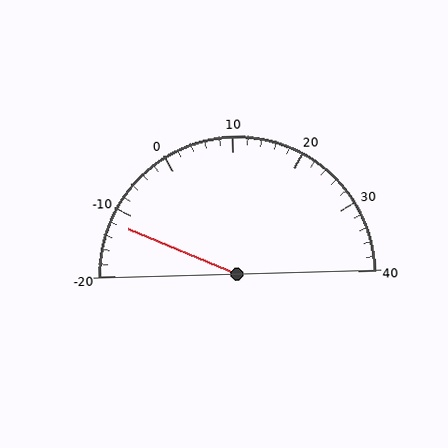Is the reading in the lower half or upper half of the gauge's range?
The reading is in the lower half of the range (-20 to 40).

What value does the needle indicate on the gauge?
The needle indicates approximately -12.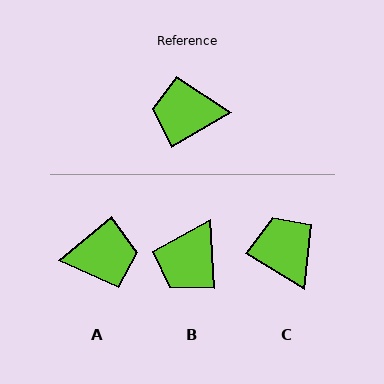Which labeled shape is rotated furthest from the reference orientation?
A, about 171 degrees away.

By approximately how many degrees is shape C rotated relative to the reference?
Approximately 62 degrees clockwise.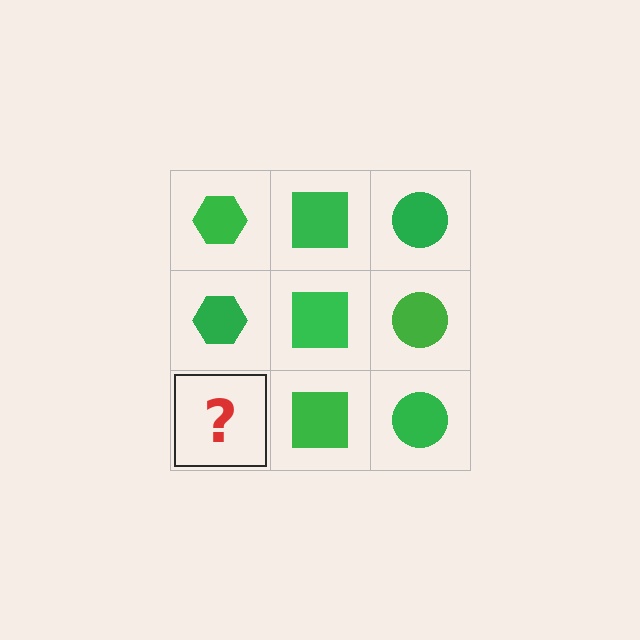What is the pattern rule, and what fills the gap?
The rule is that each column has a consistent shape. The gap should be filled with a green hexagon.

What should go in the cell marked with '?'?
The missing cell should contain a green hexagon.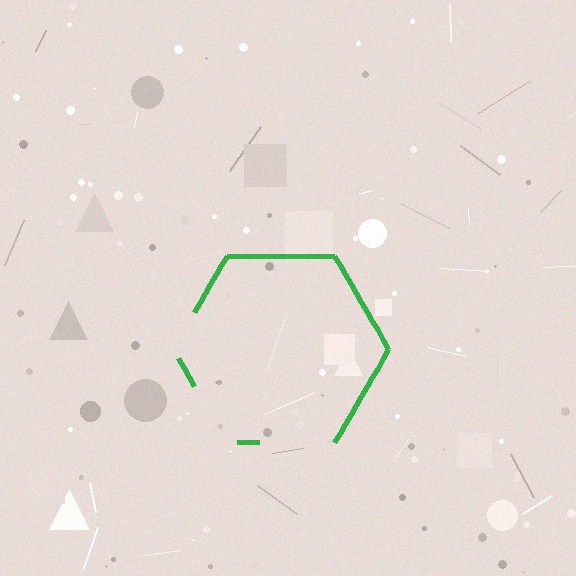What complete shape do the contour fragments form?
The contour fragments form a hexagon.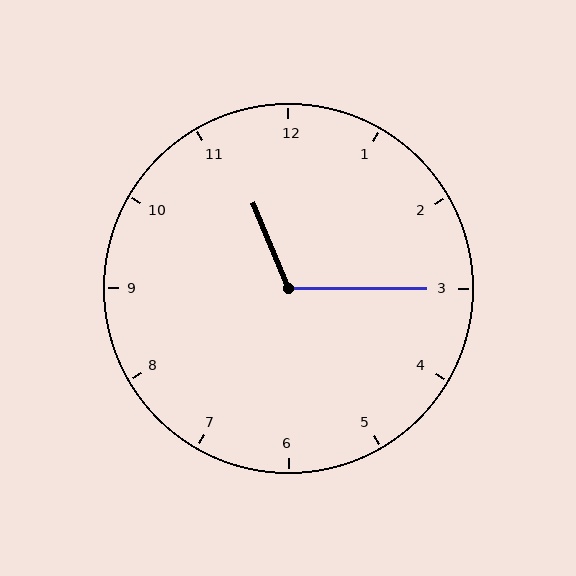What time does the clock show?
11:15.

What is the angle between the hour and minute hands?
Approximately 112 degrees.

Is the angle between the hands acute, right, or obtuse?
It is obtuse.